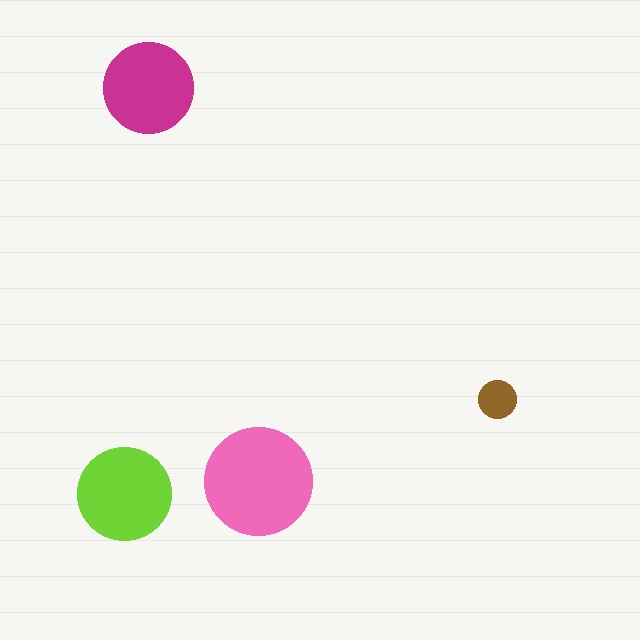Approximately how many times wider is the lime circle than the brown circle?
About 2.5 times wider.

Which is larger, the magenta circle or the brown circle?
The magenta one.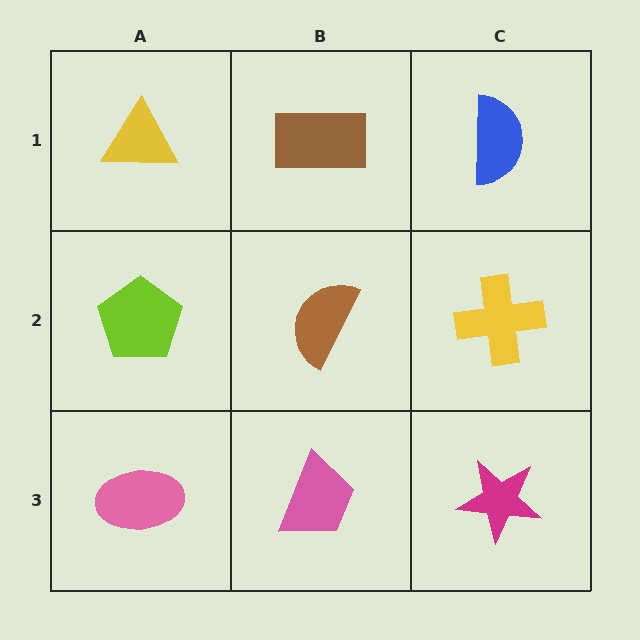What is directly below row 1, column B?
A brown semicircle.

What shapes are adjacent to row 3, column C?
A yellow cross (row 2, column C), a pink trapezoid (row 3, column B).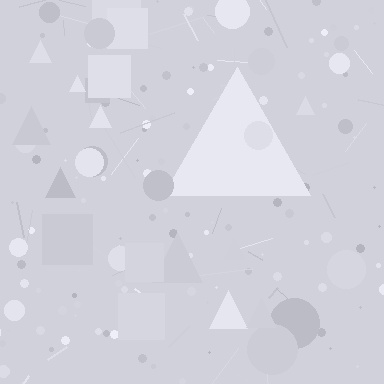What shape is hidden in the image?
A triangle is hidden in the image.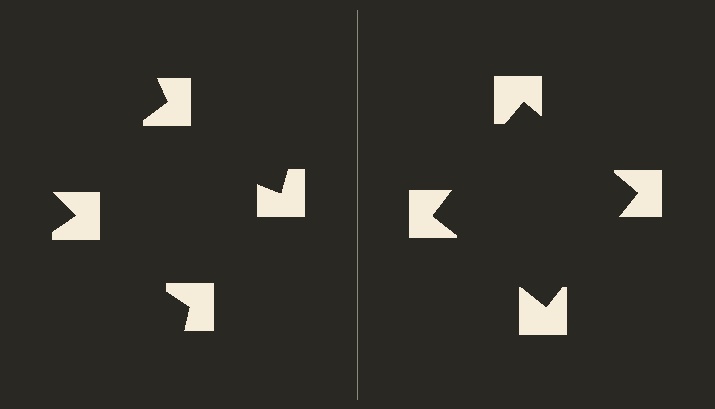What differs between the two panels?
The notched squares are positioned identically on both sides; only the wedge orientations differ. On the right they align to a square; on the left they are misaligned.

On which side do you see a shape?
An illusory square appears on the right side. On the left side the wedge cuts are rotated, so no coherent shape forms.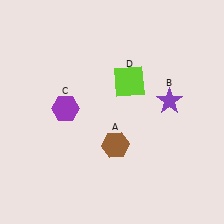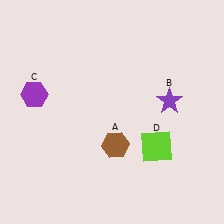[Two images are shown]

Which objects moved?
The objects that moved are: the purple hexagon (C), the lime square (D).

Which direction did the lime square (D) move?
The lime square (D) moved down.